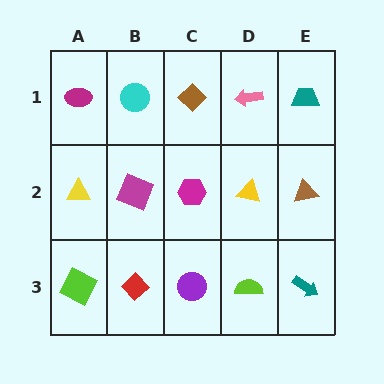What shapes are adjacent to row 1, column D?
A yellow triangle (row 2, column D), a brown diamond (row 1, column C), a teal trapezoid (row 1, column E).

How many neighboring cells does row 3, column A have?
2.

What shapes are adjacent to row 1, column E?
A brown triangle (row 2, column E), a pink arrow (row 1, column D).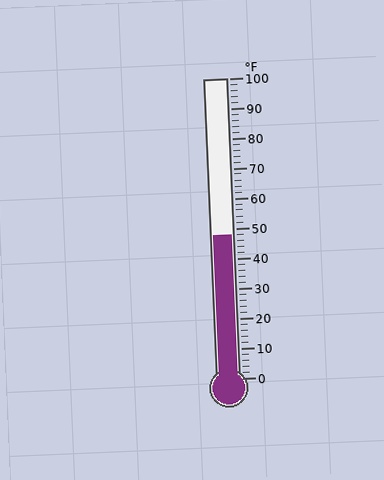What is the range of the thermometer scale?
The thermometer scale ranges from 0°F to 100°F.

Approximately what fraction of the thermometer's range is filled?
The thermometer is filled to approximately 50% of its range.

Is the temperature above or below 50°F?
The temperature is below 50°F.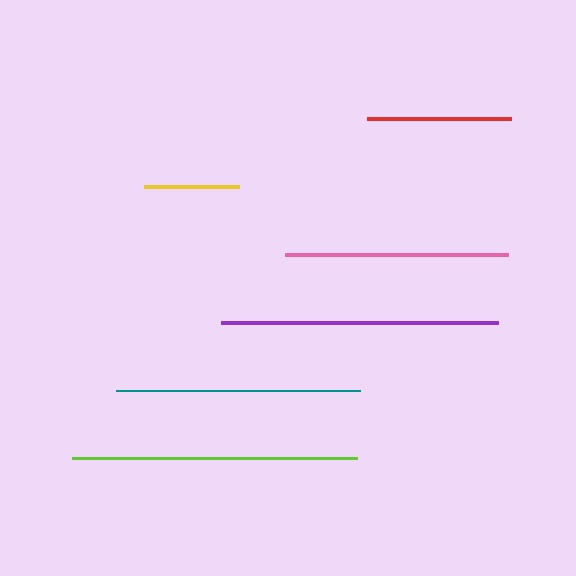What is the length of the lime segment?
The lime segment is approximately 285 pixels long.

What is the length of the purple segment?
The purple segment is approximately 277 pixels long.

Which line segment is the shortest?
The yellow line is the shortest at approximately 95 pixels.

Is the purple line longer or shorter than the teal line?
The purple line is longer than the teal line.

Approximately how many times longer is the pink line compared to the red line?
The pink line is approximately 1.6 times the length of the red line.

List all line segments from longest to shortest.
From longest to shortest: lime, purple, teal, pink, red, yellow.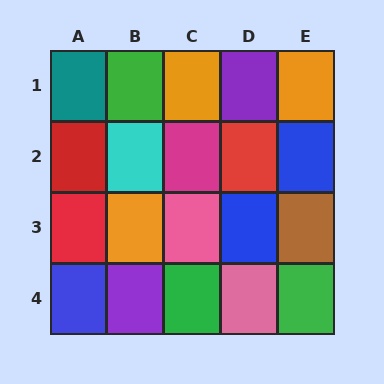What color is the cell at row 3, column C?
Pink.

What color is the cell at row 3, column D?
Blue.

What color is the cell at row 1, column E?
Orange.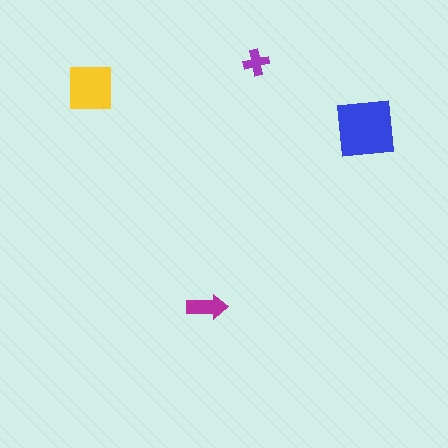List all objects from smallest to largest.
The purple cross, the magenta arrow, the yellow square, the blue square.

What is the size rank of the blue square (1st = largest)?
1st.